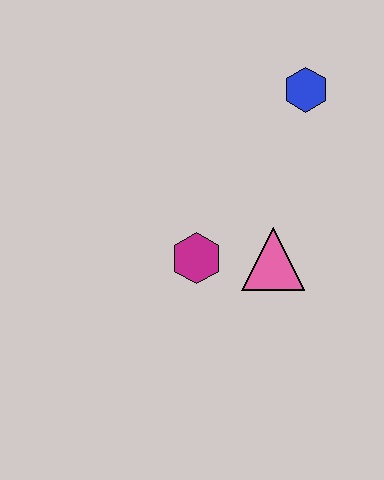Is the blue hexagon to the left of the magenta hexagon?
No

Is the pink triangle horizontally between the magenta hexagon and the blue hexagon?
Yes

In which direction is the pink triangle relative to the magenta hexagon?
The pink triangle is to the right of the magenta hexagon.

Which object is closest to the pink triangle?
The magenta hexagon is closest to the pink triangle.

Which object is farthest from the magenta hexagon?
The blue hexagon is farthest from the magenta hexagon.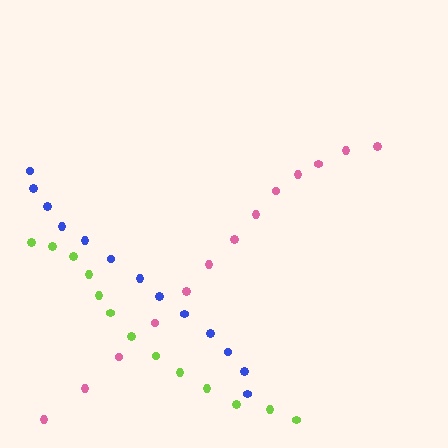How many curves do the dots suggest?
There are 3 distinct paths.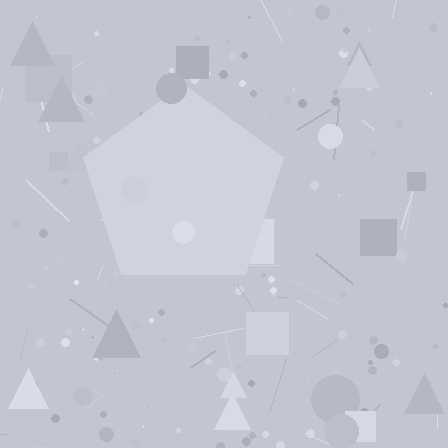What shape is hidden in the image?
A pentagon is hidden in the image.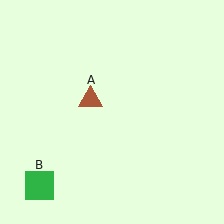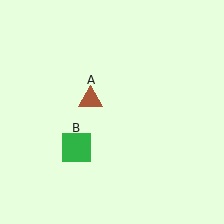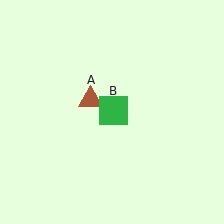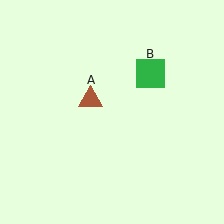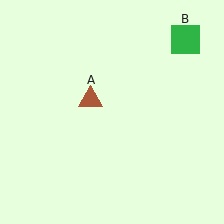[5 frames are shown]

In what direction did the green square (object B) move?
The green square (object B) moved up and to the right.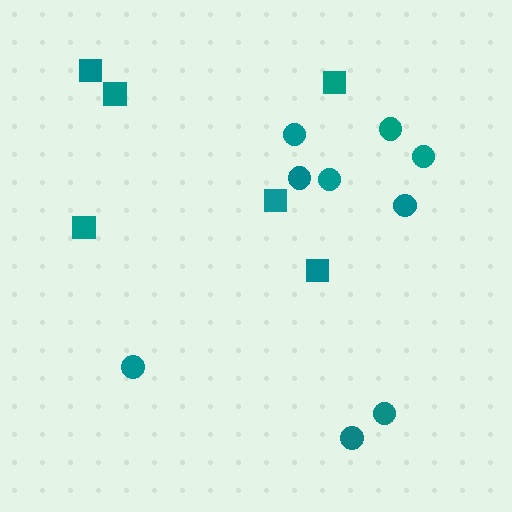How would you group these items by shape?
There are 2 groups: one group of circles (9) and one group of squares (6).